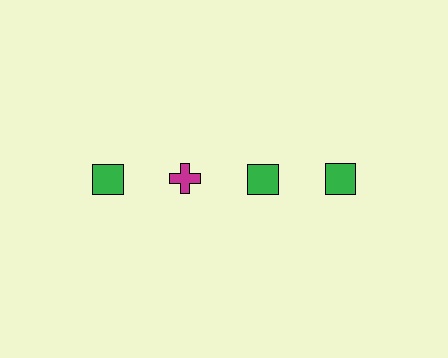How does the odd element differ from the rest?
It differs in both color (magenta instead of green) and shape (cross instead of square).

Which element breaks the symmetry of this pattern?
The magenta cross in the top row, second from left column breaks the symmetry. All other shapes are green squares.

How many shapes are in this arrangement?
There are 4 shapes arranged in a grid pattern.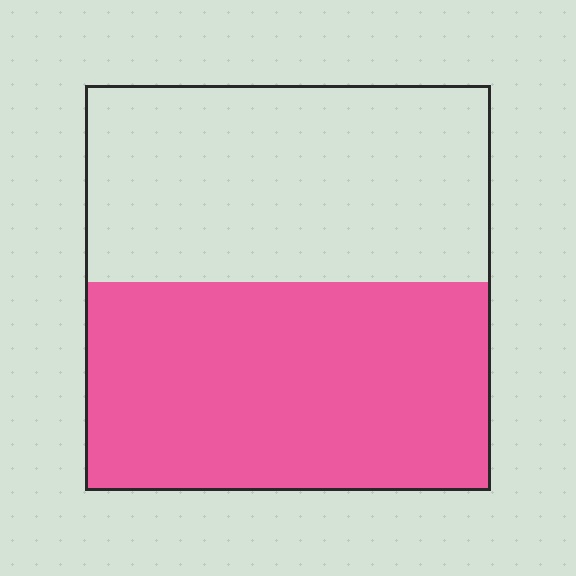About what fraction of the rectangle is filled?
About one half (1/2).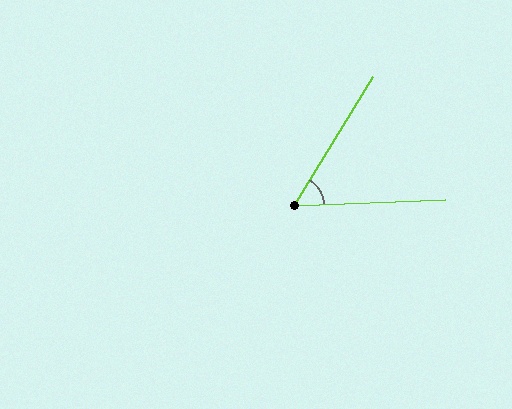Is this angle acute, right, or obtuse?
It is acute.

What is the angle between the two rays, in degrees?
Approximately 56 degrees.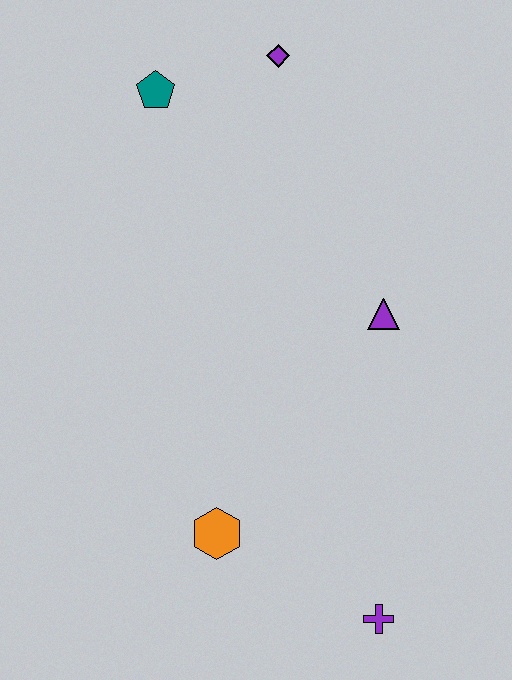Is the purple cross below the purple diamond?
Yes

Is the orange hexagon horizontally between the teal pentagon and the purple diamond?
Yes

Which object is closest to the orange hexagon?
The purple cross is closest to the orange hexagon.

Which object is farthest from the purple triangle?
The teal pentagon is farthest from the purple triangle.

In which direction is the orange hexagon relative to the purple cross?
The orange hexagon is to the left of the purple cross.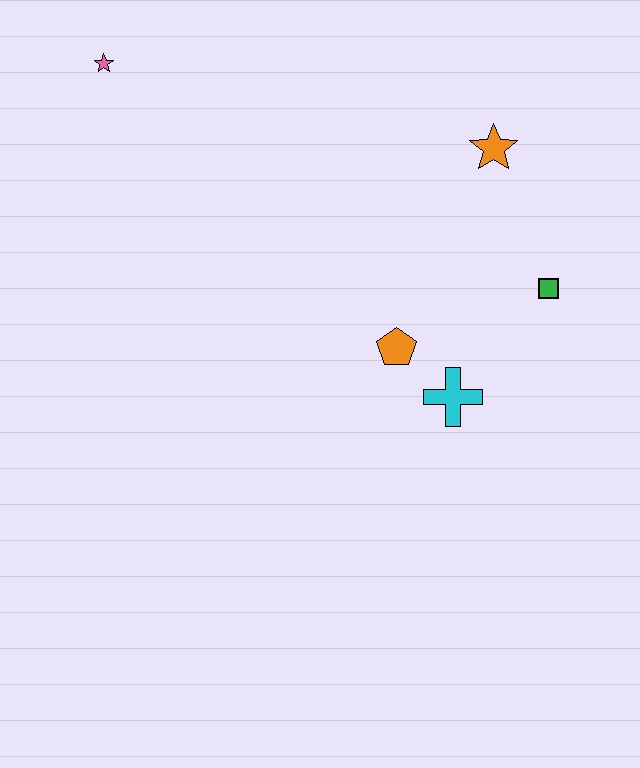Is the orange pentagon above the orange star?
No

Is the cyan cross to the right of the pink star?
Yes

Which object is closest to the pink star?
The orange star is closest to the pink star.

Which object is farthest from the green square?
The pink star is farthest from the green square.